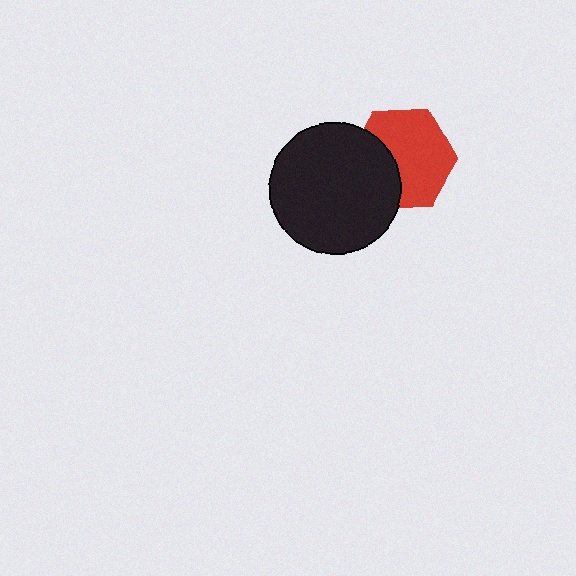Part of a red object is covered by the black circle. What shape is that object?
It is a hexagon.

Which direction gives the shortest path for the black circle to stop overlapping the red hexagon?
Moving left gives the shortest separation.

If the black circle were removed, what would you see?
You would see the complete red hexagon.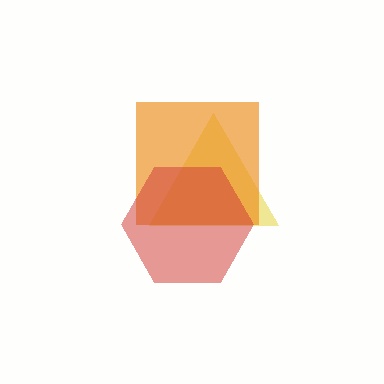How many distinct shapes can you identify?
There are 3 distinct shapes: a yellow triangle, an orange square, a red hexagon.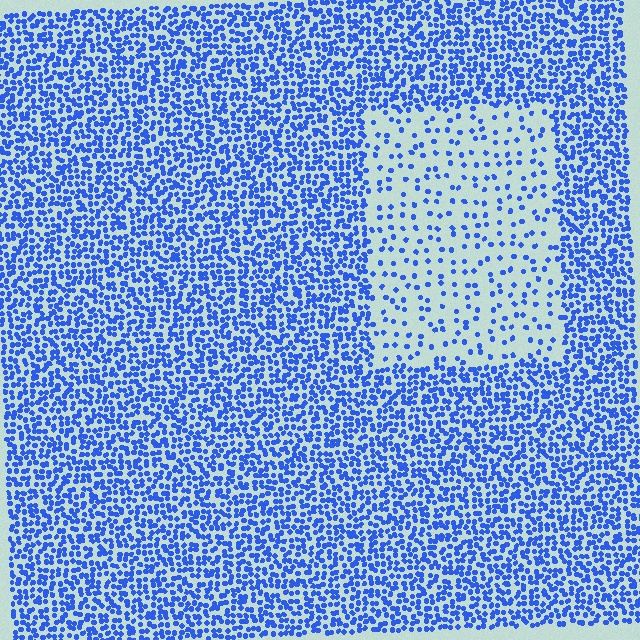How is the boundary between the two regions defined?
The boundary is defined by a change in element density (approximately 3.2x ratio). All elements are the same color, size, and shape.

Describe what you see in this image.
The image contains small blue elements arranged at two different densities. A rectangle-shaped region is visible where the elements are less densely packed than the surrounding area.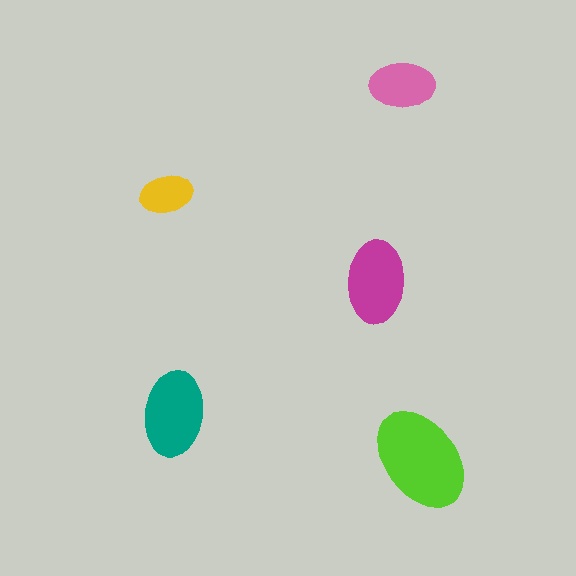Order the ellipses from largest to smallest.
the lime one, the teal one, the magenta one, the pink one, the yellow one.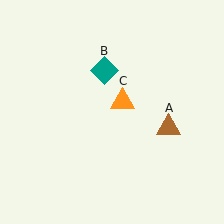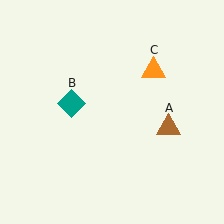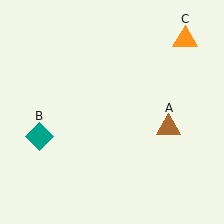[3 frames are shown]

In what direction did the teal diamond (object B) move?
The teal diamond (object B) moved down and to the left.